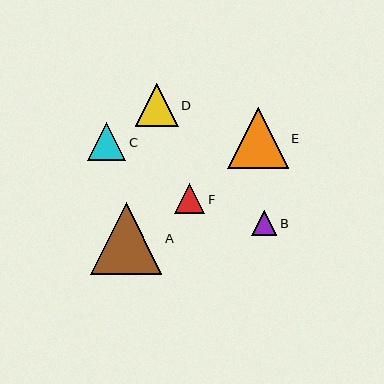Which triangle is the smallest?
Triangle B is the smallest with a size of approximately 25 pixels.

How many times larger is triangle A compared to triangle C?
Triangle A is approximately 1.9 times the size of triangle C.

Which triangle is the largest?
Triangle A is the largest with a size of approximately 72 pixels.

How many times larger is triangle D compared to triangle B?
Triangle D is approximately 1.7 times the size of triangle B.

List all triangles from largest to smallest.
From largest to smallest: A, E, D, C, F, B.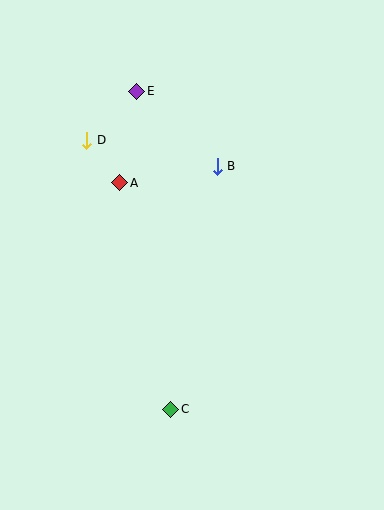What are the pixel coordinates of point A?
Point A is at (120, 183).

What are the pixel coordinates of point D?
Point D is at (87, 140).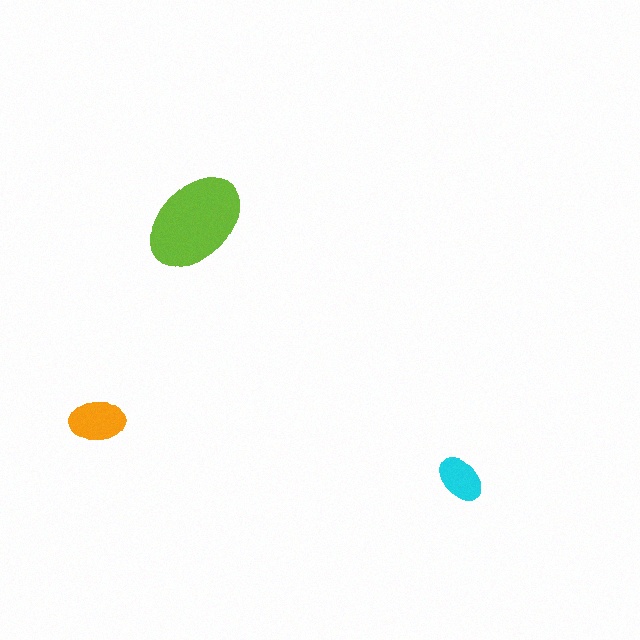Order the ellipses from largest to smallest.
the lime one, the orange one, the cyan one.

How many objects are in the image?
There are 3 objects in the image.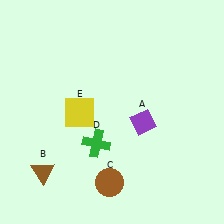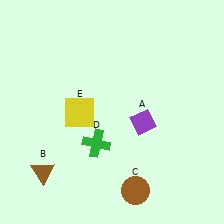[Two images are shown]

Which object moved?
The brown circle (C) moved right.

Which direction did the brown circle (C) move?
The brown circle (C) moved right.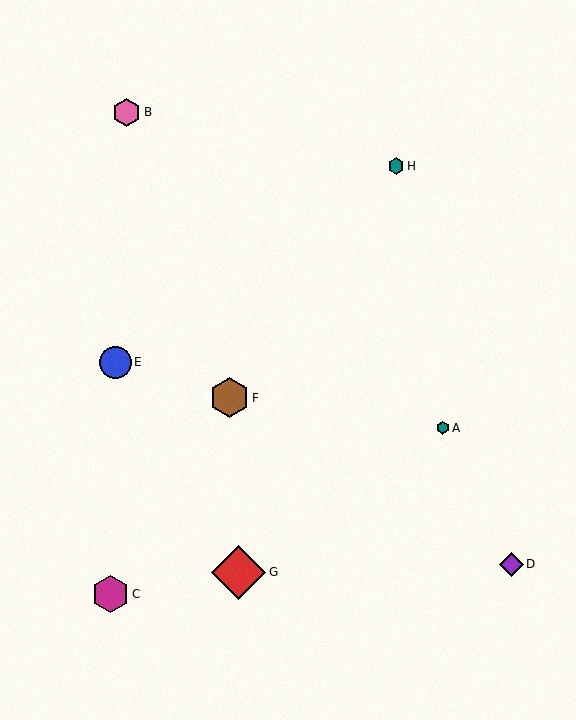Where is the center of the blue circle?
The center of the blue circle is at (115, 362).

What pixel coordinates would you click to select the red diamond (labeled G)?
Click at (239, 572) to select the red diamond G.